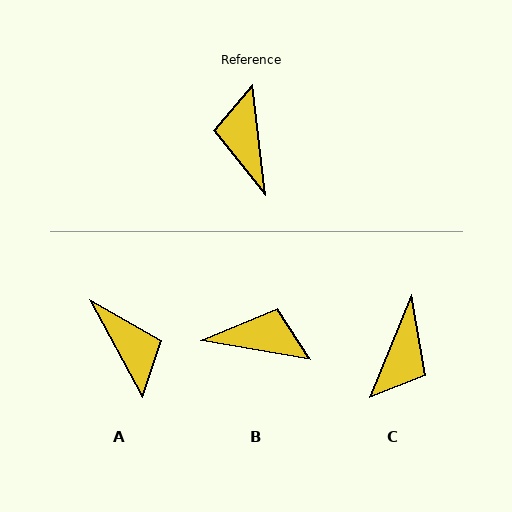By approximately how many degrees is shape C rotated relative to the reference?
Approximately 151 degrees counter-clockwise.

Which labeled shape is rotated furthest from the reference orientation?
A, about 159 degrees away.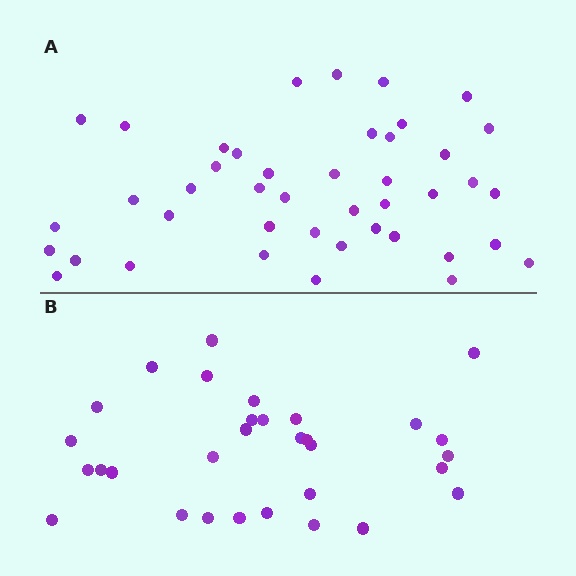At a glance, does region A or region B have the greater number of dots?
Region A (the top region) has more dots.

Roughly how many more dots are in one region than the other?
Region A has roughly 12 or so more dots than region B.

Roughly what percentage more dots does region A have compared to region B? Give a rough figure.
About 40% more.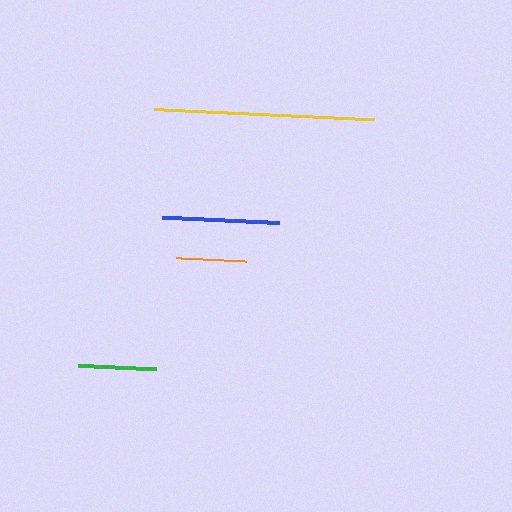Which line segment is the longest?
The yellow line is the longest at approximately 220 pixels.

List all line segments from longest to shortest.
From longest to shortest: yellow, blue, green, orange.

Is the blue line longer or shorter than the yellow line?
The yellow line is longer than the blue line.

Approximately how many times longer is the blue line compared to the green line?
The blue line is approximately 1.5 times the length of the green line.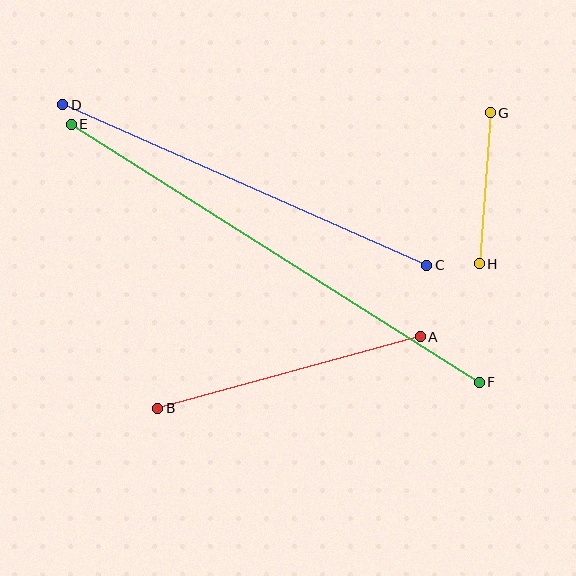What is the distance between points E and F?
The distance is approximately 482 pixels.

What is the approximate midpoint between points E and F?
The midpoint is at approximately (275, 253) pixels.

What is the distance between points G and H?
The distance is approximately 151 pixels.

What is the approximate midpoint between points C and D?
The midpoint is at approximately (245, 185) pixels.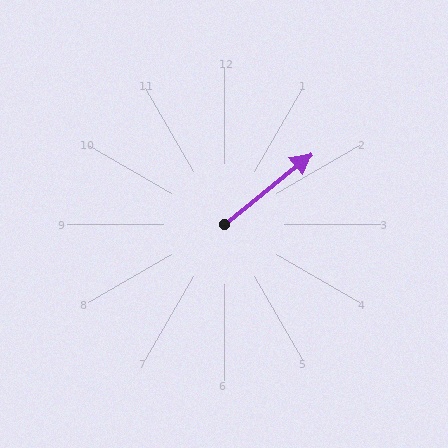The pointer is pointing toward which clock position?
Roughly 2 o'clock.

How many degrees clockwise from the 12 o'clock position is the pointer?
Approximately 51 degrees.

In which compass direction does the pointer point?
Northeast.